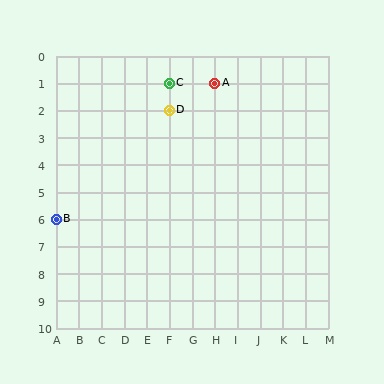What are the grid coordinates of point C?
Point C is at grid coordinates (F, 1).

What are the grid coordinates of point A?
Point A is at grid coordinates (H, 1).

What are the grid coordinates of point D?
Point D is at grid coordinates (F, 2).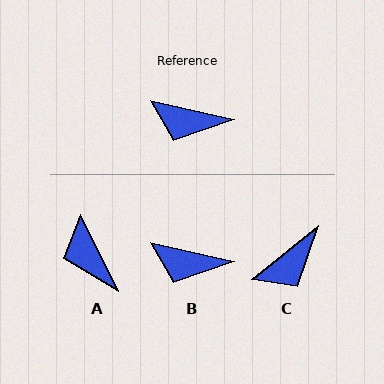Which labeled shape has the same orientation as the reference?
B.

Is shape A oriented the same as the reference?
No, it is off by about 50 degrees.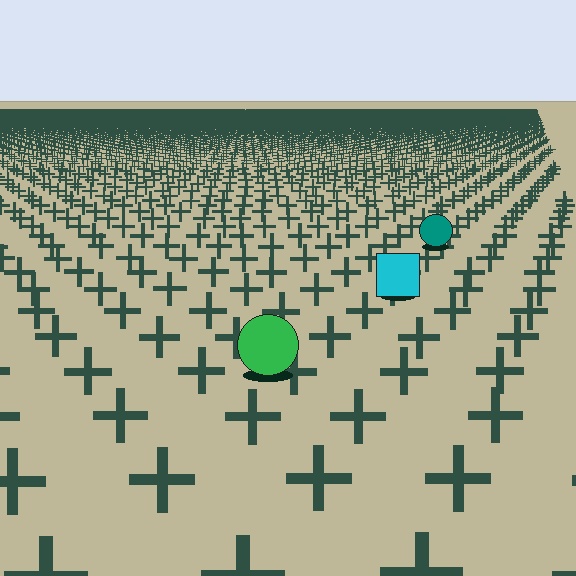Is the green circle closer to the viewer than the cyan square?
Yes. The green circle is closer — you can tell from the texture gradient: the ground texture is coarser near it.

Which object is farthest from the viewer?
The teal circle is farthest from the viewer. It appears smaller and the ground texture around it is denser.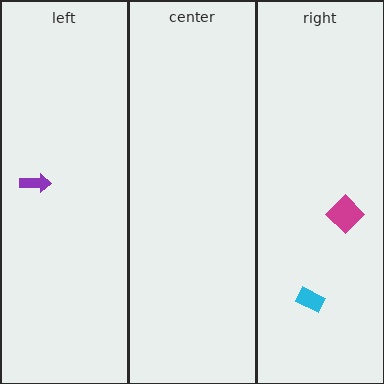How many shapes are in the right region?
2.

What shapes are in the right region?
The magenta diamond, the cyan rectangle.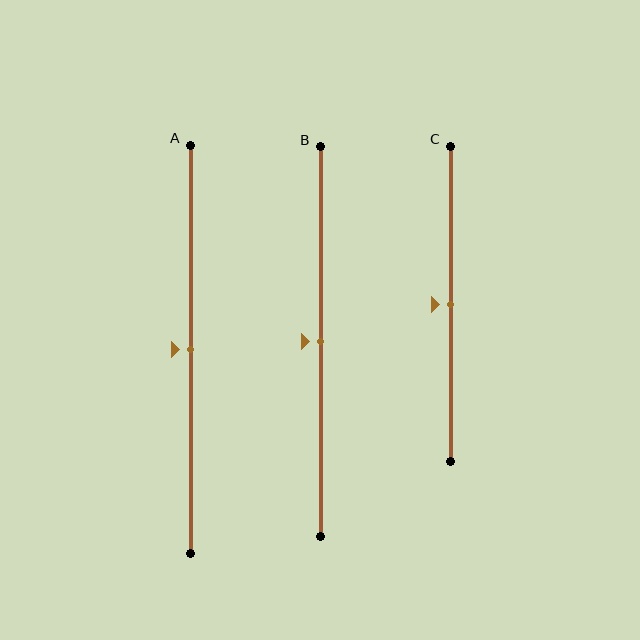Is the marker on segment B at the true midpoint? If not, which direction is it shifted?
Yes, the marker on segment B is at the true midpoint.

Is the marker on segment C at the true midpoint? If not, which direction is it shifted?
Yes, the marker on segment C is at the true midpoint.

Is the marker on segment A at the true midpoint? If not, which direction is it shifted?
Yes, the marker on segment A is at the true midpoint.